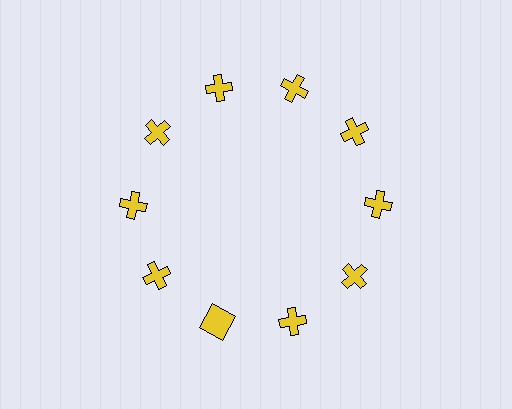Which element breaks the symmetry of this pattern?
The yellow square at roughly the 7 o'clock position breaks the symmetry. All other shapes are yellow crosses.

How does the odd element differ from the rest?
It has a different shape: square instead of cross.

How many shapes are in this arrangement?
There are 10 shapes arranged in a ring pattern.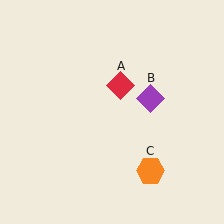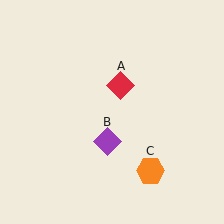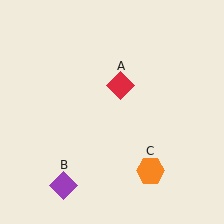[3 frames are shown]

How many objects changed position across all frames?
1 object changed position: purple diamond (object B).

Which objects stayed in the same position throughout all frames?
Red diamond (object A) and orange hexagon (object C) remained stationary.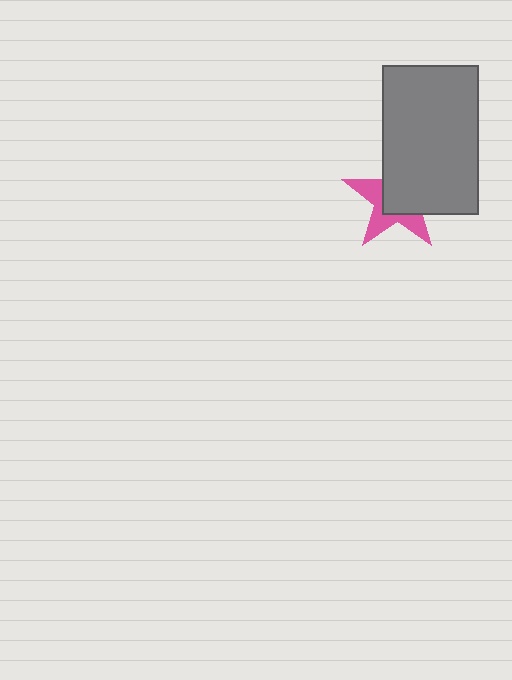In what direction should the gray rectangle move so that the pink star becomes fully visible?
The gray rectangle should move toward the upper-right. That is the shortest direction to clear the overlap and leave the pink star fully visible.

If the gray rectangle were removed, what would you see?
You would see the complete pink star.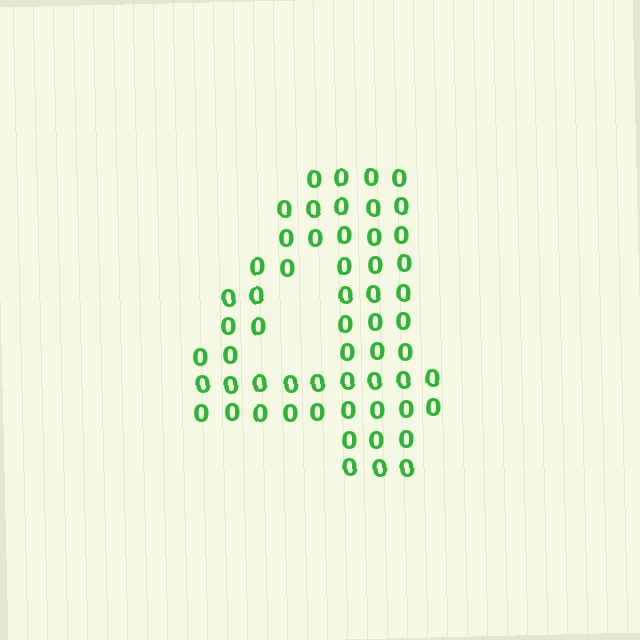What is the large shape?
The large shape is the digit 4.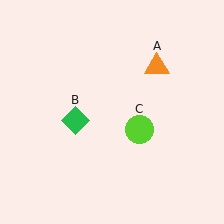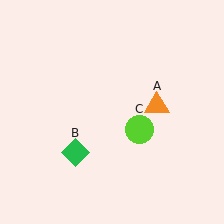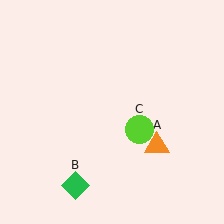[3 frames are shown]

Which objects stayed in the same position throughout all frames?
Lime circle (object C) remained stationary.